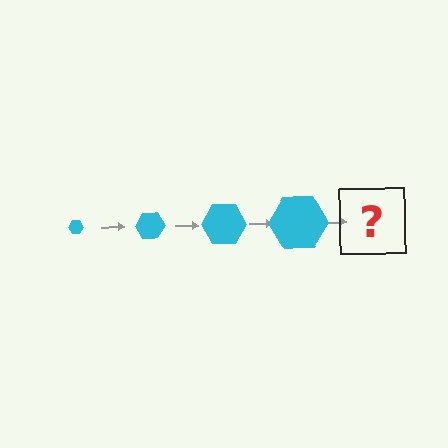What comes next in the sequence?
The next element should be a cyan hexagon, larger than the previous one.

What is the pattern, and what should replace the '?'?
The pattern is that the hexagon gets progressively larger each step. The '?' should be a cyan hexagon, larger than the previous one.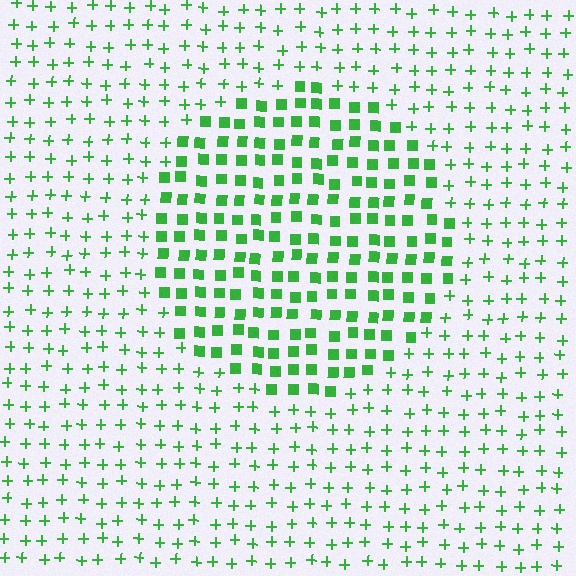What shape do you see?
I see a circle.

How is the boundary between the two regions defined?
The boundary is defined by a change in element shape: squares inside vs. plus signs outside. All elements share the same color and spacing.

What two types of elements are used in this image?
The image uses squares inside the circle region and plus signs outside it.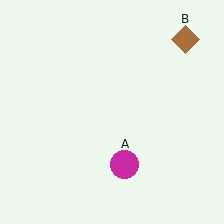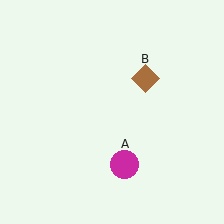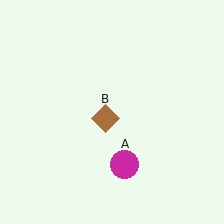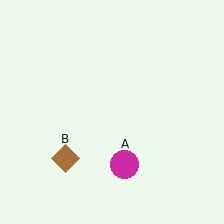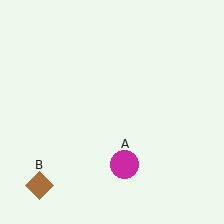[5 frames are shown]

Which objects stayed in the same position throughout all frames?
Magenta circle (object A) remained stationary.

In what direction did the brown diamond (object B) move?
The brown diamond (object B) moved down and to the left.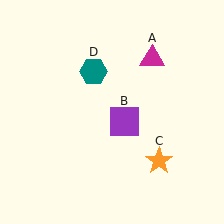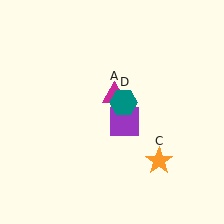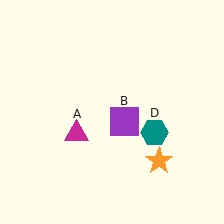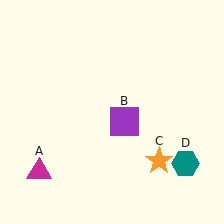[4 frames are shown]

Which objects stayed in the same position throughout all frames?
Purple square (object B) and orange star (object C) remained stationary.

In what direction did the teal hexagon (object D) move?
The teal hexagon (object D) moved down and to the right.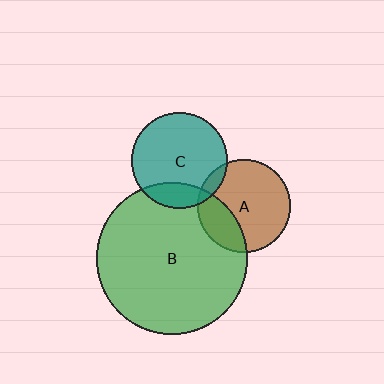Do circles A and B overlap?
Yes.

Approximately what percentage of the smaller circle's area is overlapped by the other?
Approximately 30%.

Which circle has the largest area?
Circle B (green).